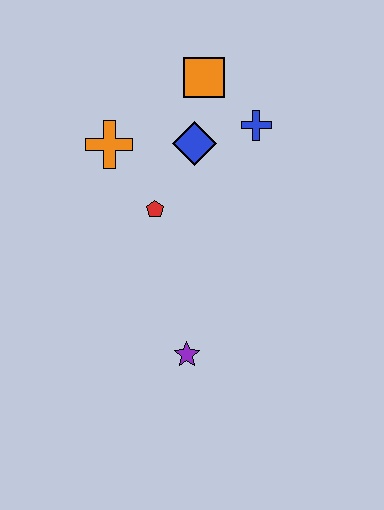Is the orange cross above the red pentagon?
Yes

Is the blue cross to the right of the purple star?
Yes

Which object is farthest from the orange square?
The purple star is farthest from the orange square.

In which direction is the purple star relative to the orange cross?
The purple star is below the orange cross.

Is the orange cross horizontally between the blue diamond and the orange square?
No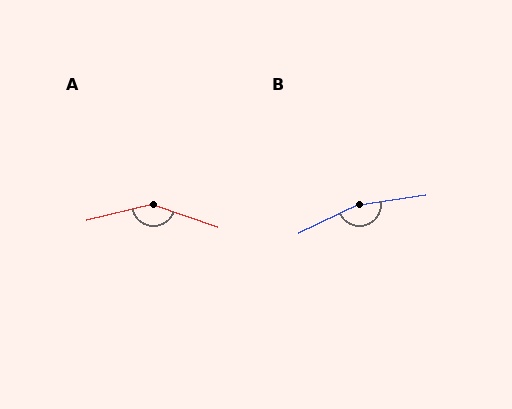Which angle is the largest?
B, at approximately 163 degrees.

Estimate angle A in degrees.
Approximately 148 degrees.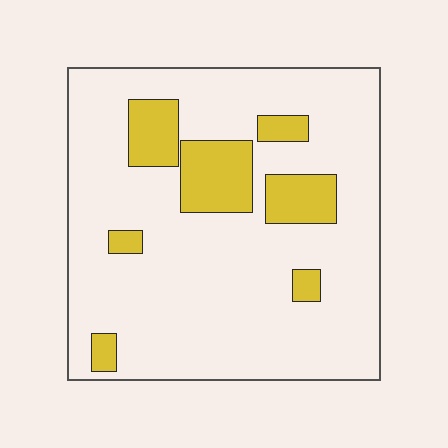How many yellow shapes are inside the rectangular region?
7.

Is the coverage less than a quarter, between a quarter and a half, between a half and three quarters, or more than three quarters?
Less than a quarter.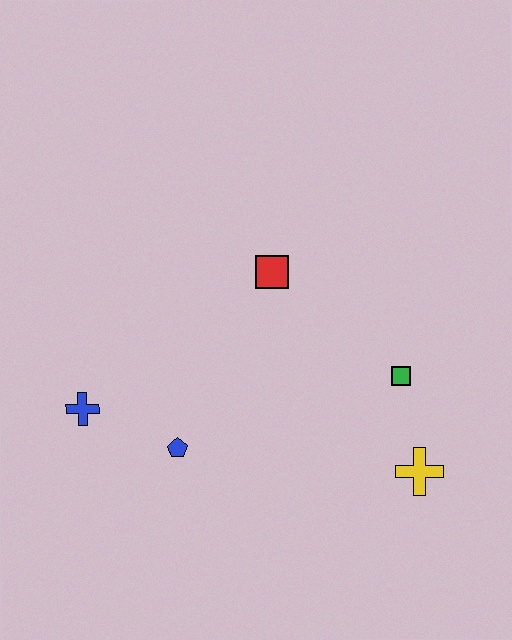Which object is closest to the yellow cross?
The green square is closest to the yellow cross.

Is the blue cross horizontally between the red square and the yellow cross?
No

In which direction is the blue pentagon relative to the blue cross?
The blue pentagon is to the right of the blue cross.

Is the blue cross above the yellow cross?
Yes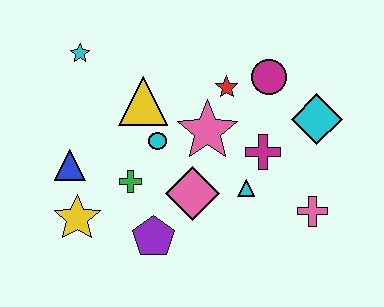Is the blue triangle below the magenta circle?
Yes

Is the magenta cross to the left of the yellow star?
No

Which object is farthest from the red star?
The yellow star is farthest from the red star.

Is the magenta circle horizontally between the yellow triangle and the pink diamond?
No